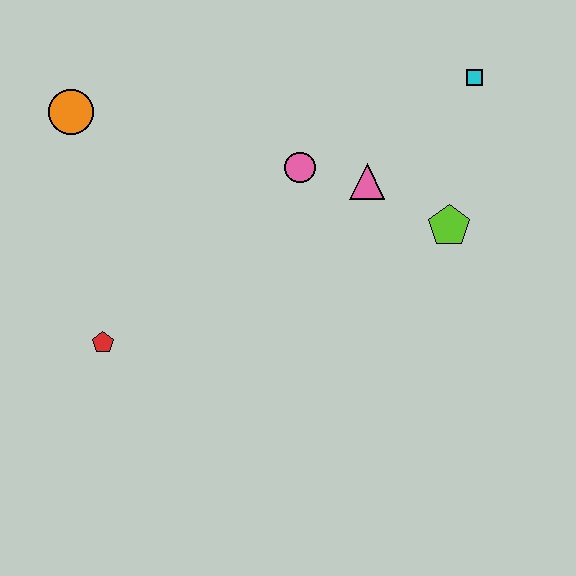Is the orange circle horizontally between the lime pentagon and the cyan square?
No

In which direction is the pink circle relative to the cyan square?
The pink circle is to the left of the cyan square.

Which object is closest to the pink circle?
The pink triangle is closest to the pink circle.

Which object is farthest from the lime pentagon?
The orange circle is farthest from the lime pentagon.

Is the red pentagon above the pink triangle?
No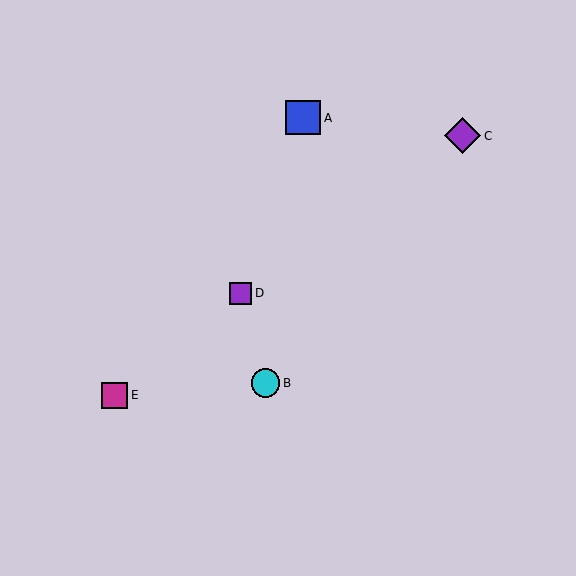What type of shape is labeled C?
Shape C is a purple diamond.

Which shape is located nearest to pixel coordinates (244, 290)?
The purple square (labeled D) at (240, 293) is nearest to that location.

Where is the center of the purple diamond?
The center of the purple diamond is at (463, 136).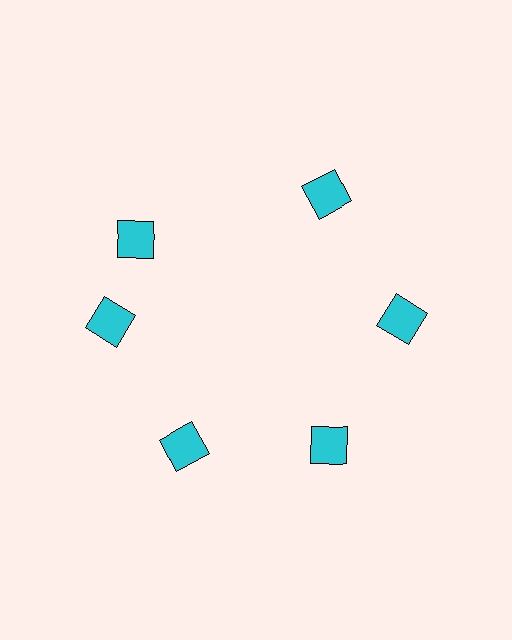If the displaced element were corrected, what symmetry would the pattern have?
It would have 6-fold rotational symmetry — the pattern would map onto itself every 60 degrees.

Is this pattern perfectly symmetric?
No. The 6 cyan squares are arranged in a ring, but one element near the 11 o'clock position is rotated out of alignment along the ring, breaking the 6-fold rotational symmetry.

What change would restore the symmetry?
The symmetry would be restored by rotating it back into even spacing with its neighbors so that all 6 squares sit at equal angles and equal distance from the center.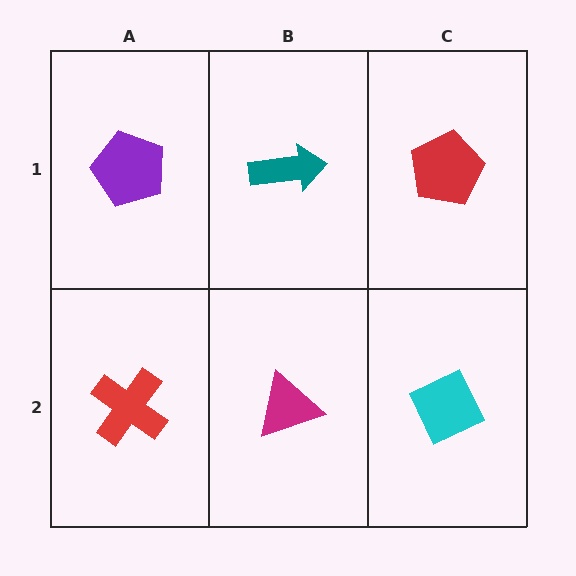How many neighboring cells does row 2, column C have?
2.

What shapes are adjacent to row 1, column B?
A magenta triangle (row 2, column B), a purple pentagon (row 1, column A), a red pentagon (row 1, column C).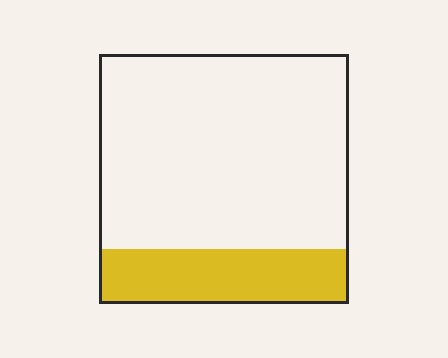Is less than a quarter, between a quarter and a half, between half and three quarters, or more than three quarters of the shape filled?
Less than a quarter.